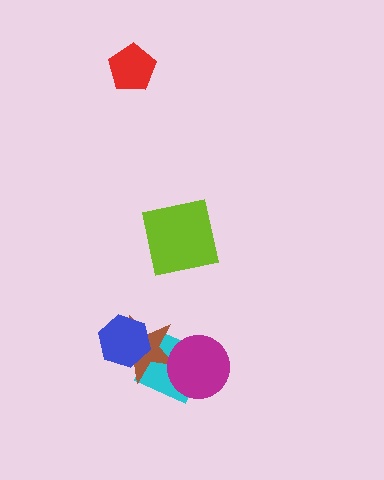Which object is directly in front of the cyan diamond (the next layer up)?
The brown star is directly in front of the cyan diamond.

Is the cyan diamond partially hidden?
Yes, it is partially covered by another shape.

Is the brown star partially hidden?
Yes, it is partially covered by another shape.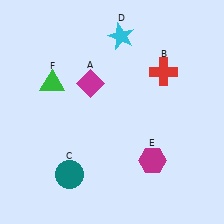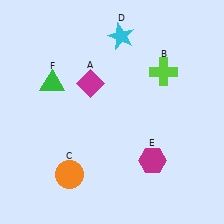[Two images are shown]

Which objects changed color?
B changed from red to lime. C changed from teal to orange.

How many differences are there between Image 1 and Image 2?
There are 2 differences between the two images.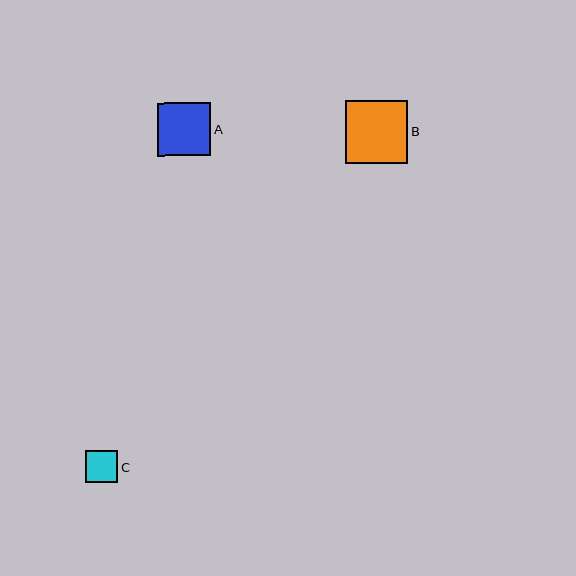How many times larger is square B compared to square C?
Square B is approximately 1.9 times the size of square C.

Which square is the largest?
Square B is the largest with a size of approximately 62 pixels.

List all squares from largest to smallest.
From largest to smallest: B, A, C.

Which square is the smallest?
Square C is the smallest with a size of approximately 32 pixels.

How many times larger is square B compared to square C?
Square B is approximately 1.9 times the size of square C.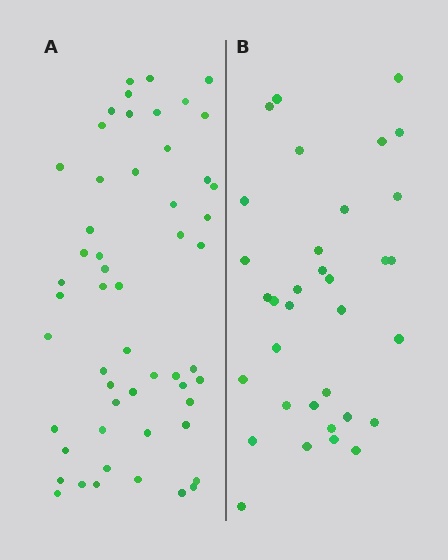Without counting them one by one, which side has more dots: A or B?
Region A (the left region) has more dots.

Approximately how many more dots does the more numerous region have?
Region A has approximately 20 more dots than region B.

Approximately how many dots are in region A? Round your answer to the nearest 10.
About 50 dots. (The exact count is 54, which rounds to 50.)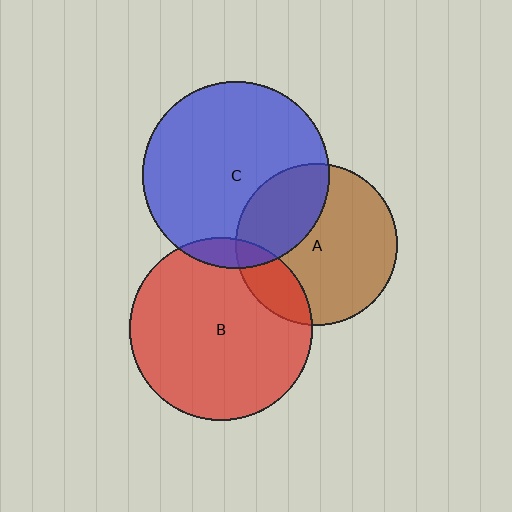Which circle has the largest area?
Circle C (blue).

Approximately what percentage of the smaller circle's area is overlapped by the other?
Approximately 15%.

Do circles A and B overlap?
Yes.